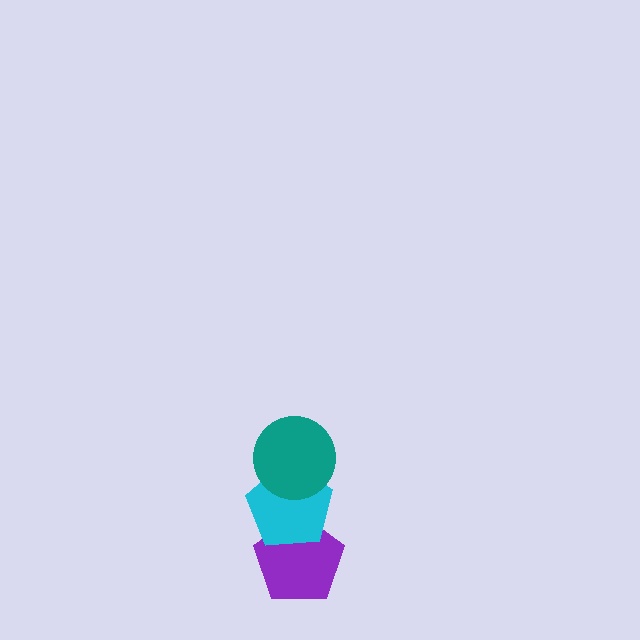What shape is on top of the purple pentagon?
The cyan pentagon is on top of the purple pentagon.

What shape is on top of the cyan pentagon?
The teal circle is on top of the cyan pentagon.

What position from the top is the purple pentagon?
The purple pentagon is 3rd from the top.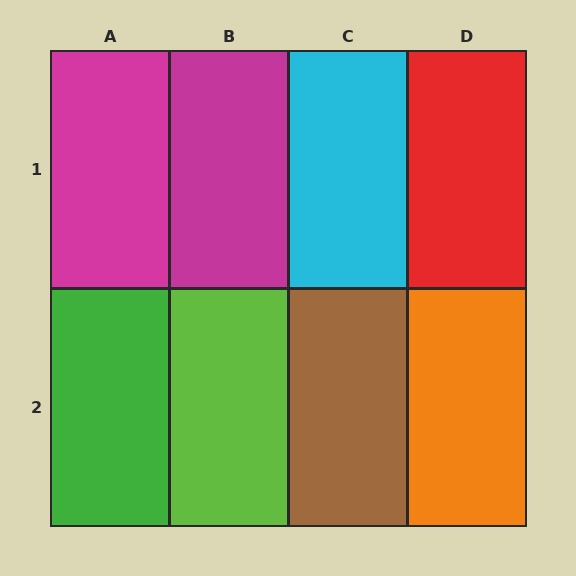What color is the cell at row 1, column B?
Magenta.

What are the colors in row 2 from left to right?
Green, lime, brown, orange.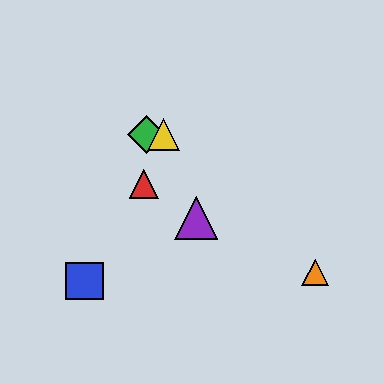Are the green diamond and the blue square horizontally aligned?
No, the green diamond is at y≈134 and the blue square is at y≈281.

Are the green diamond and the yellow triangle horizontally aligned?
Yes, both are at y≈134.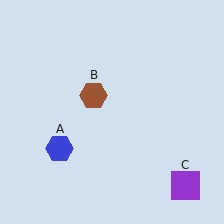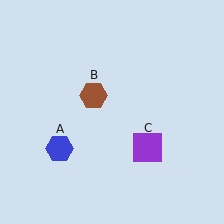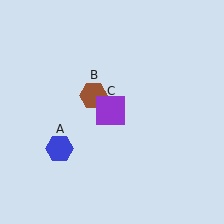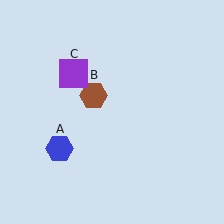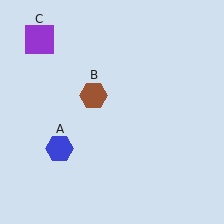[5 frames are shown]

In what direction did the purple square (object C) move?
The purple square (object C) moved up and to the left.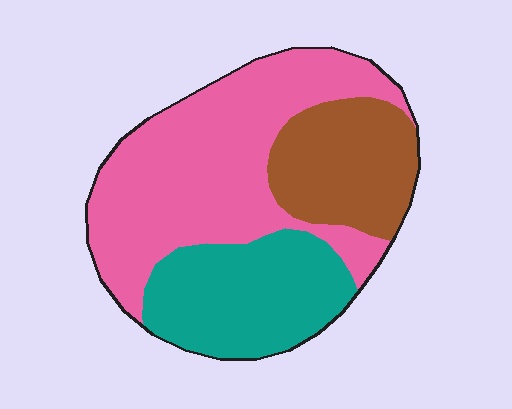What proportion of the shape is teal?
Teal covers about 25% of the shape.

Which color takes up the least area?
Brown, at roughly 20%.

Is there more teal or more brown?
Teal.